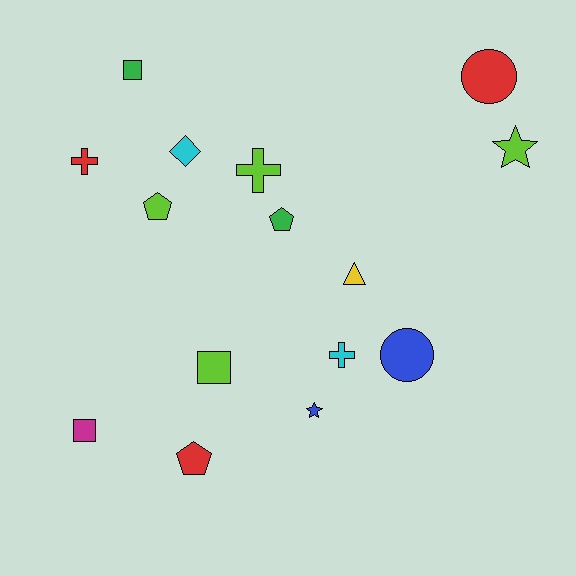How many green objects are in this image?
There are 2 green objects.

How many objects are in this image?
There are 15 objects.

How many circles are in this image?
There are 2 circles.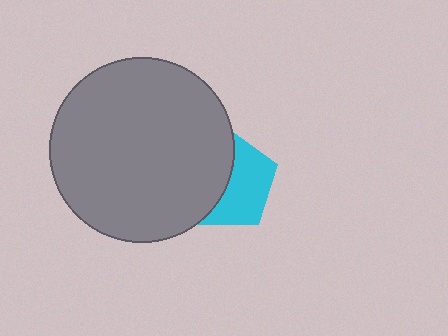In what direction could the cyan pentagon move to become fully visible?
The cyan pentagon could move right. That would shift it out from behind the gray circle entirely.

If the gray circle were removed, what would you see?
You would see the complete cyan pentagon.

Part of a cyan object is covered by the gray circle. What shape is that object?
It is a pentagon.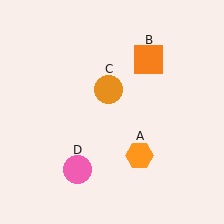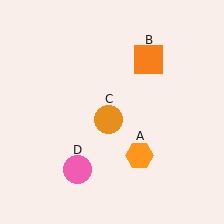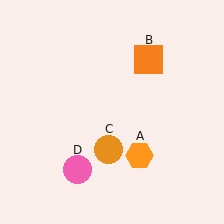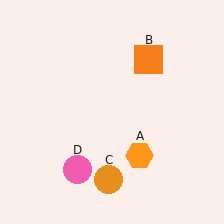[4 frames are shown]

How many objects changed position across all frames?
1 object changed position: orange circle (object C).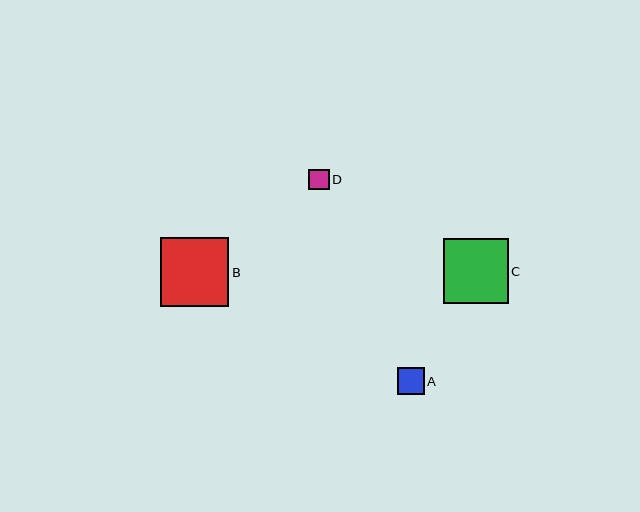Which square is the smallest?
Square D is the smallest with a size of approximately 21 pixels.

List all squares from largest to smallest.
From largest to smallest: B, C, A, D.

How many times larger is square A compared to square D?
Square A is approximately 1.3 times the size of square D.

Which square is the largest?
Square B is the largest with a size of approximately 69 pixels.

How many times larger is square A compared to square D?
Square A is approximately 1.3 times the size of square D.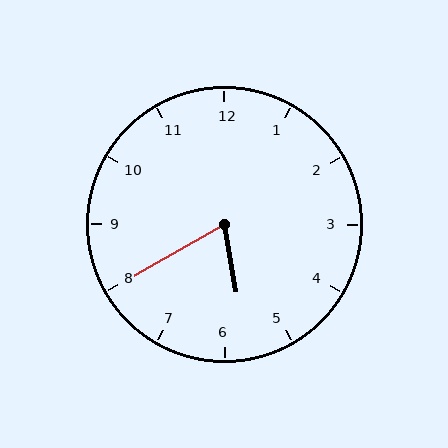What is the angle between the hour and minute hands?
Approximately 70 degrees.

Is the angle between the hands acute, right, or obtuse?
It is acute.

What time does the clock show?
5:40.